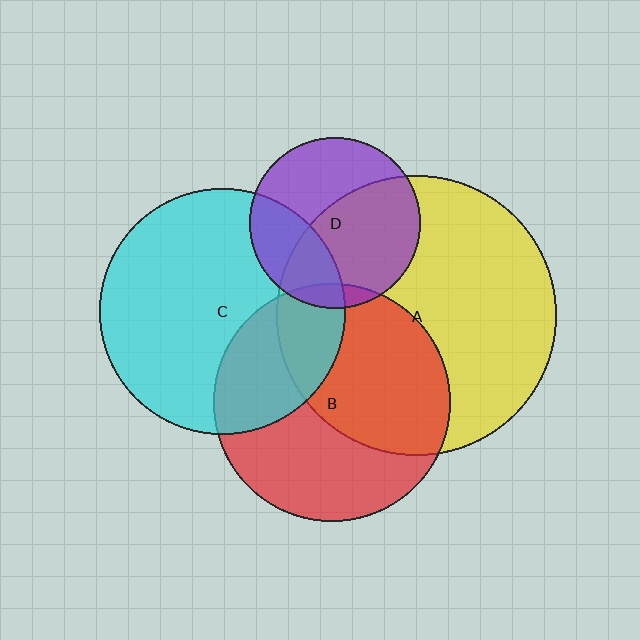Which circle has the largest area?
Circle A (yellow).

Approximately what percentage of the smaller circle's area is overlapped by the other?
Approximately 5%.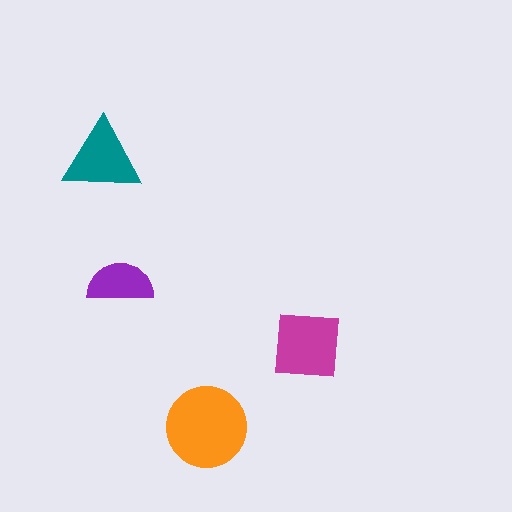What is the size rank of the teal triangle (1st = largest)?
3rd.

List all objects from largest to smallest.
The orange circle, the magenta square, the teal triangle, the purple semicircle.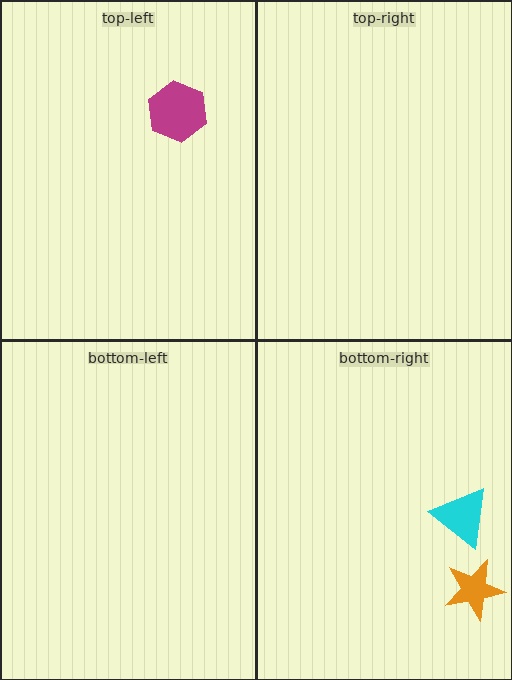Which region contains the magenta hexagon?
The top-left region.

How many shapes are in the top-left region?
1.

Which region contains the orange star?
The bottom-right region.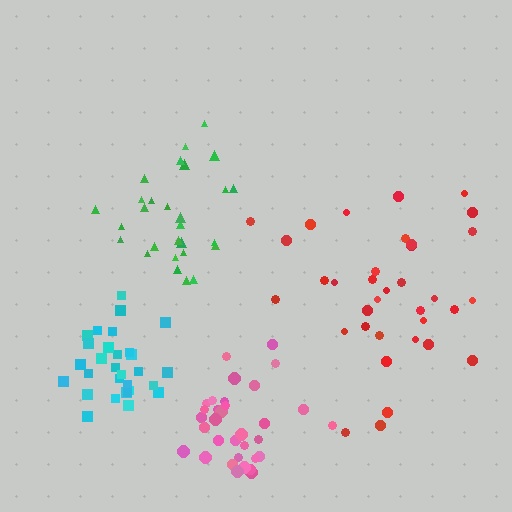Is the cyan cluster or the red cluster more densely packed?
Cyan.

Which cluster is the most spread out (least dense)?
Red.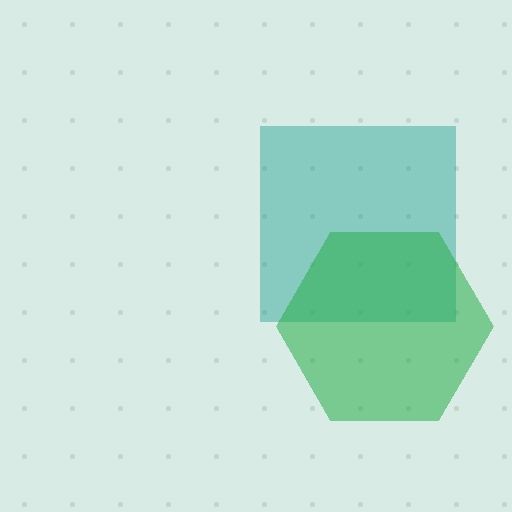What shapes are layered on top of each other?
The layered shapes are: a teal square, a green hexagon.